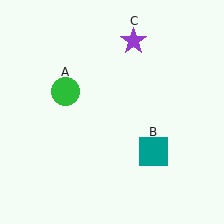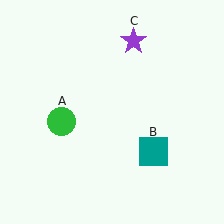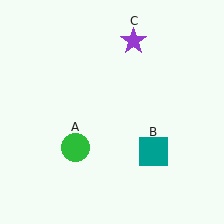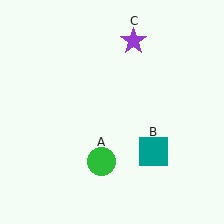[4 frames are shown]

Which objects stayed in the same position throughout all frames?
Teal square (object B) and purple star (object C) remained stationary.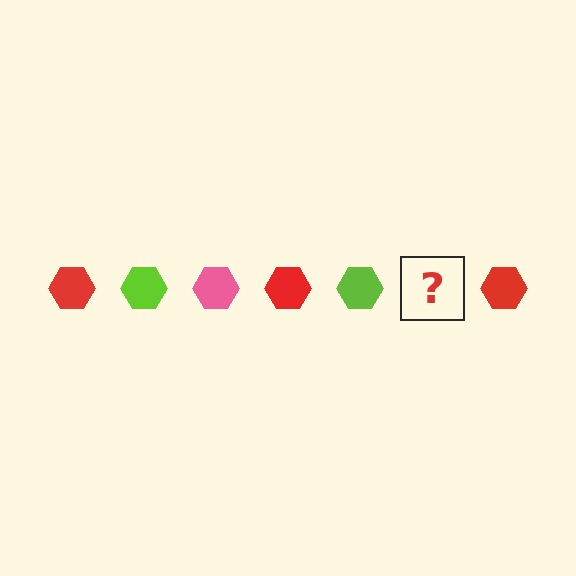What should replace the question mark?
The question mark should be replaced with a pink hexagon.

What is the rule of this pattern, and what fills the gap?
The rule is that the pattern cycles through red, lime, pink hexagons. The gap should be filled with a pink hexagon.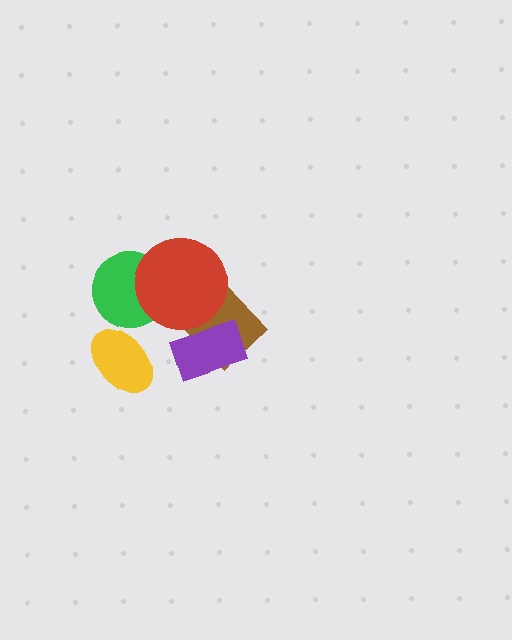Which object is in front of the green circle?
The red circle is in front of the green circle.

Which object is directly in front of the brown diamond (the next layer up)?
The red circle is directly in front of the brown diamond.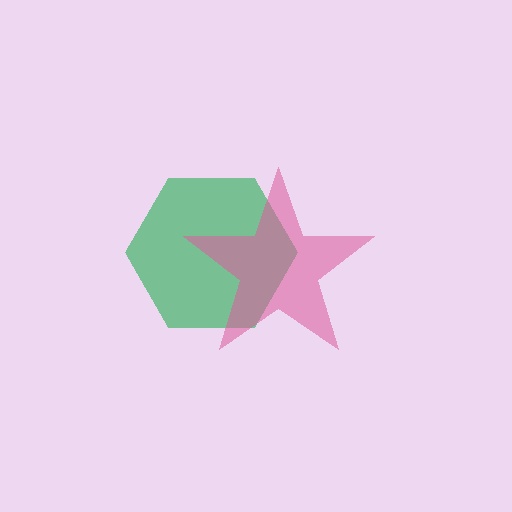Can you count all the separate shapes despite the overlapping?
Yes, there are 2 separate shapes.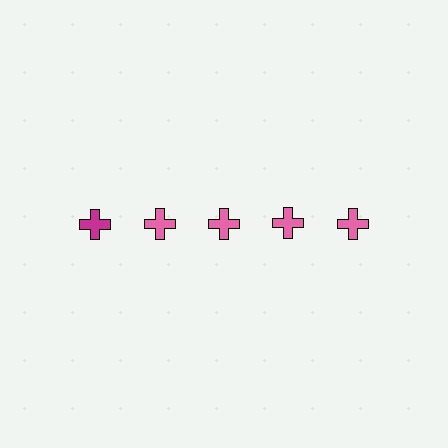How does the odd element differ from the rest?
It has a different color: magenta instead of pink.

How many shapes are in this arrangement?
There are 5 shapes arranged in a grid pattern.